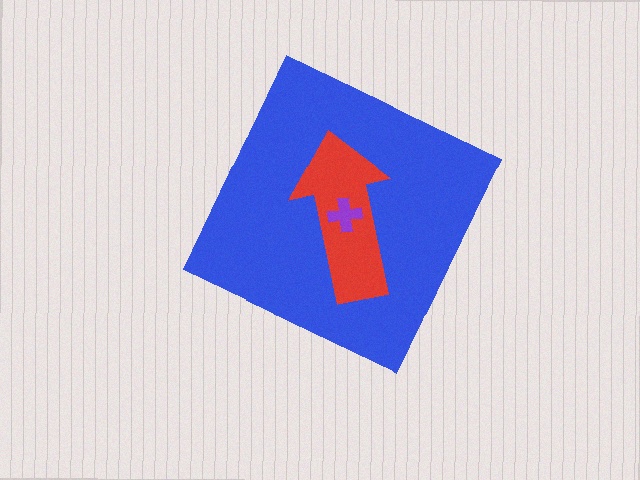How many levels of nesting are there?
3.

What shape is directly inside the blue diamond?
The red arrow.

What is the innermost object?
The purple cross.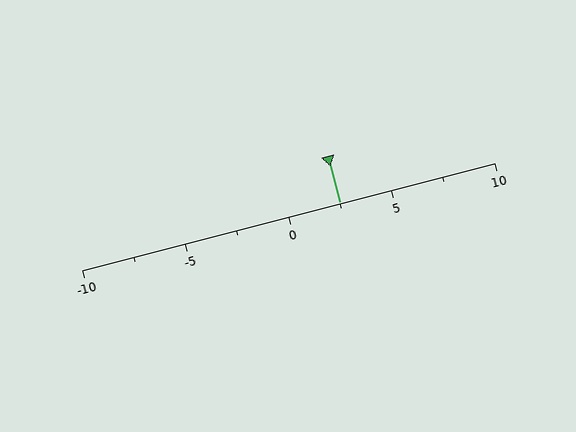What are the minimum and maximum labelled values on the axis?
The axis runs from -10 to 10.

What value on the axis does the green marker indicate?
The marker indicates approximately 2.5.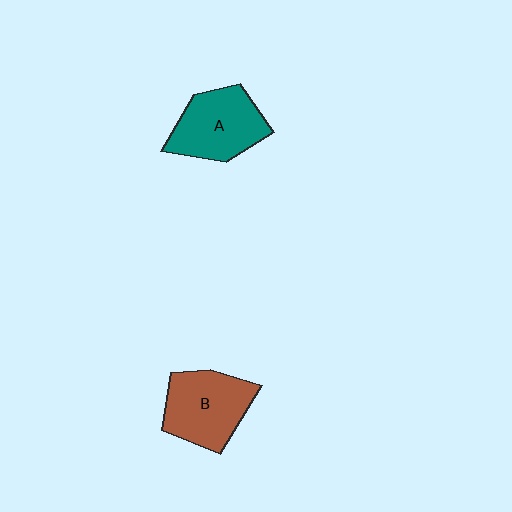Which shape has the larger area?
Shape B (brown).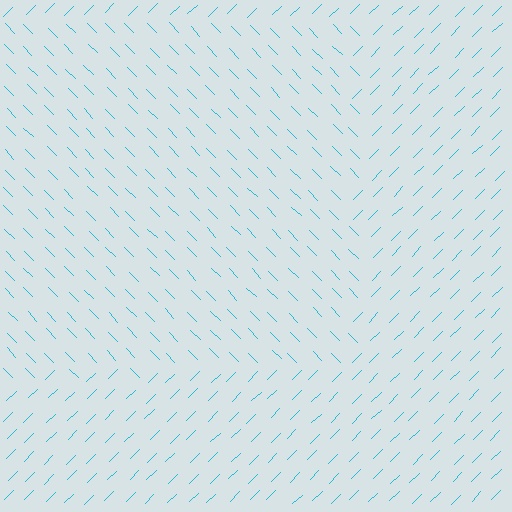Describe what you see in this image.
The image is filled with small cyan line segments. A rectangle region in the image has lines oriented differently from the surrounding lines, creating a visible texture boundary.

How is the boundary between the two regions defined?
The boundary is defined purely by a change in line orientation (approximately 90 degrees difference). All lines are the same color and thickness.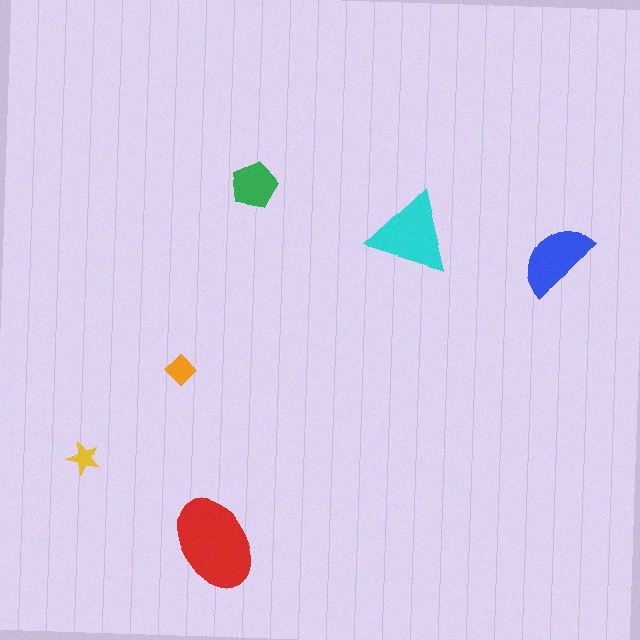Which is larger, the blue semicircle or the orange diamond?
The blue semicircle.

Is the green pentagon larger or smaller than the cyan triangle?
Smaller.